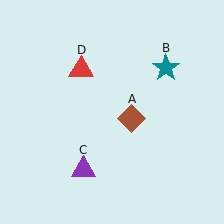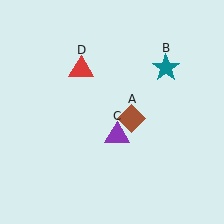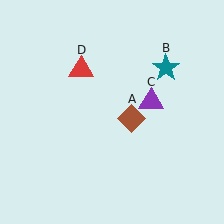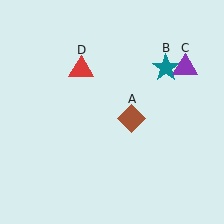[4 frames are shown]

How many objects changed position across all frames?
1 object changed position: purple triangle (object C).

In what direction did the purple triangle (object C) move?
The purple triangle (object C) moved up and to the right.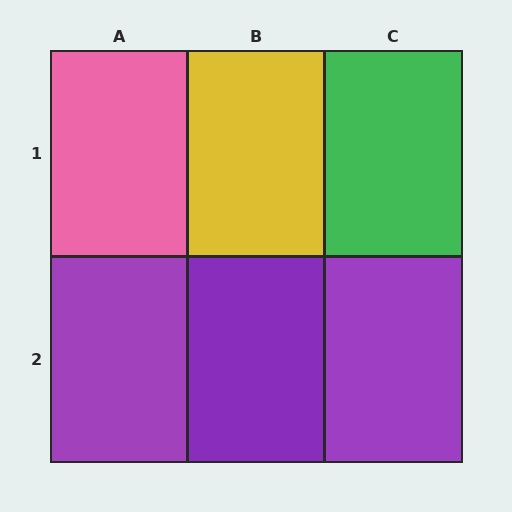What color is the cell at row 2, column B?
Purple.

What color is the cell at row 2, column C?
Purple.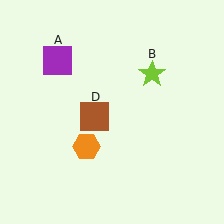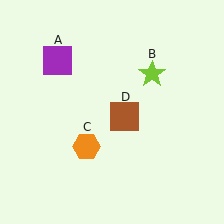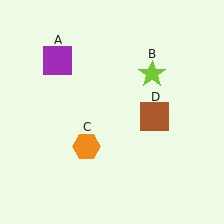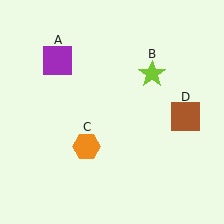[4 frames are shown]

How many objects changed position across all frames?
1 object changed position: brown square (object D).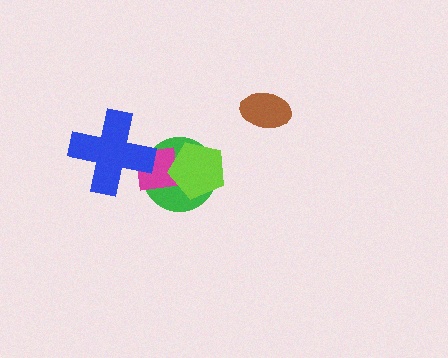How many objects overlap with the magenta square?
3 objects overlap with the magenta square.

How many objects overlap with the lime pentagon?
2 objects overlap with the lime pentagon.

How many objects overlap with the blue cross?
2 objects overlap with the blue cross.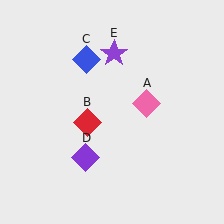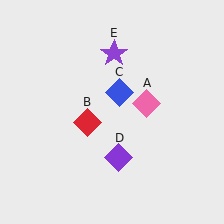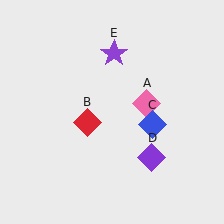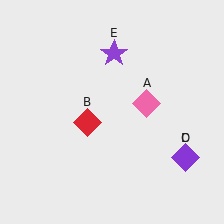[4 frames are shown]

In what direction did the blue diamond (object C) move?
The blue diamond (object C) moved down and to the right.